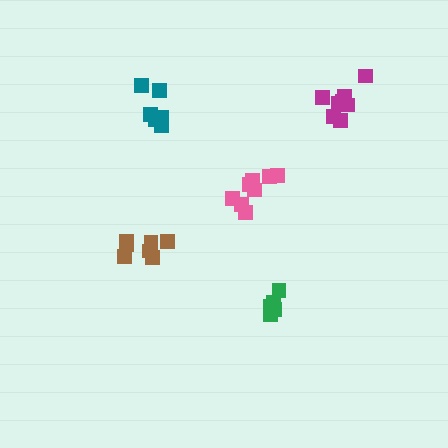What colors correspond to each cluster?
The clusters are colored: brown, green, pink, teal, magenta.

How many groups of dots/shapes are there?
There are 5 groups.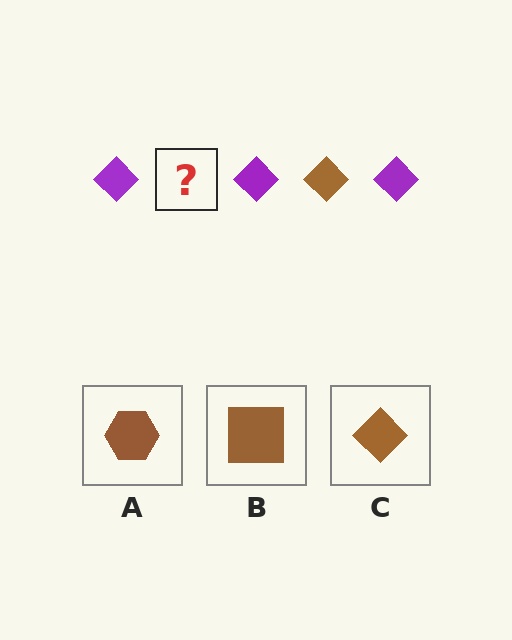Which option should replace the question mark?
Option C.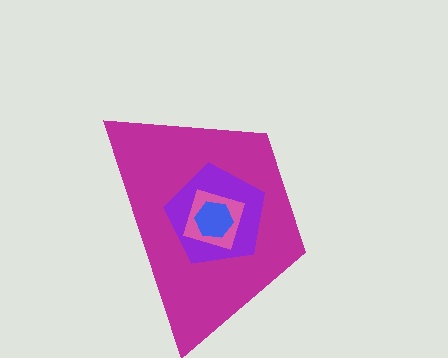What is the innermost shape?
The blue hexagon.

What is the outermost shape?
The magenta trapezoid.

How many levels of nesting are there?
4.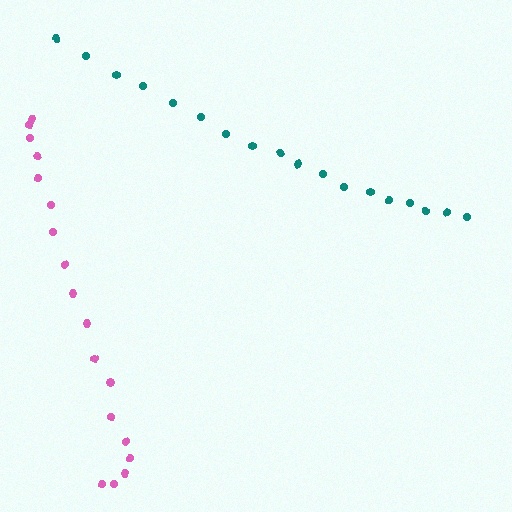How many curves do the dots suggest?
There are 2 distinct paths.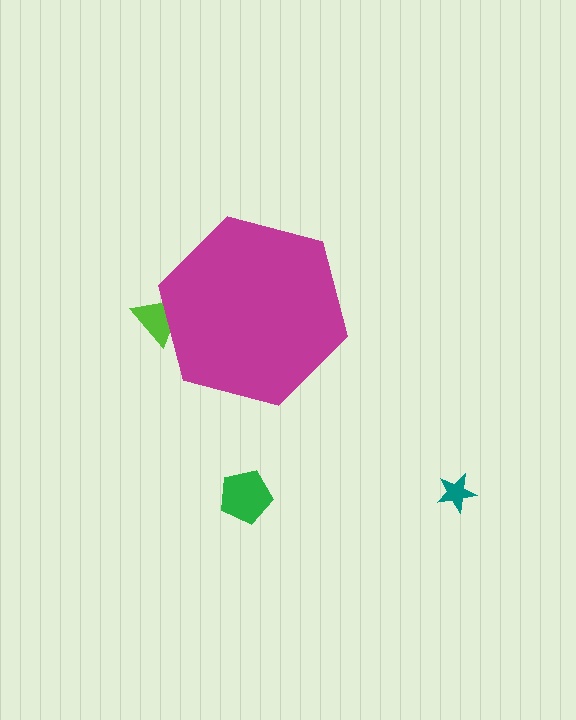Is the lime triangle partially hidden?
Yes, the lime triangle is partially hidden behind the magenta hexagon.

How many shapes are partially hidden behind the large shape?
1 shape is partially hidden.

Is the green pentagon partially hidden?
No, the green pentagon is fully visible.